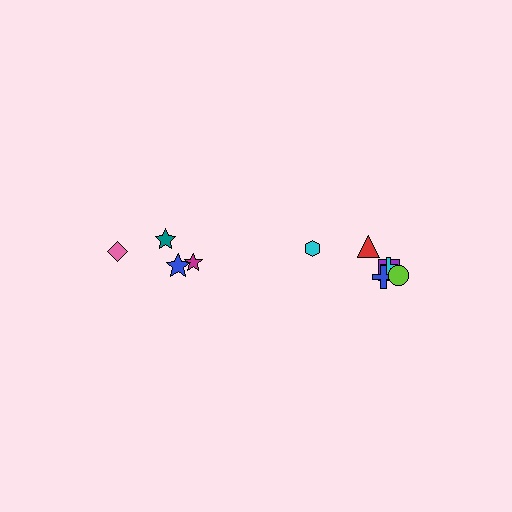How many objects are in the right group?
There are 6 objects.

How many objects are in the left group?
There are 4 objects.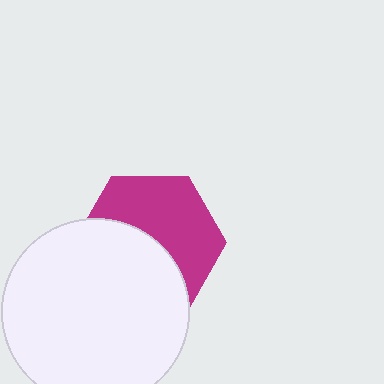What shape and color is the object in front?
The object in front is a white circle.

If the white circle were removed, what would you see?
You would see the complete magenta hexagon.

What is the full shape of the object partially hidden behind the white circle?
The partially hidden object is a magenta hexagon.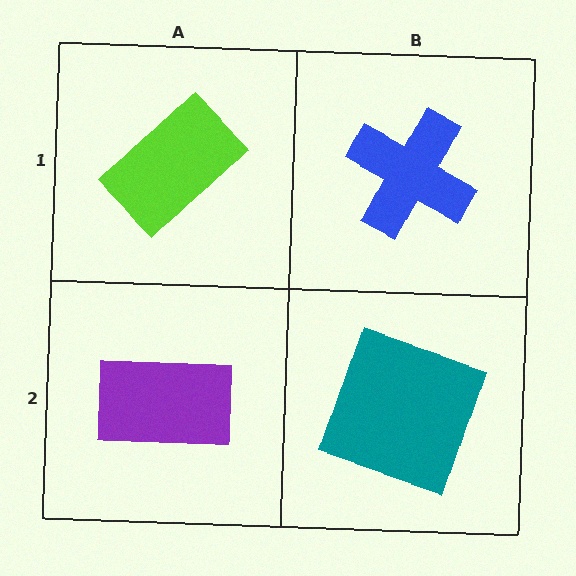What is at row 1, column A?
A lime rectangle.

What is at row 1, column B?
A blue cross.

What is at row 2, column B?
A teal square.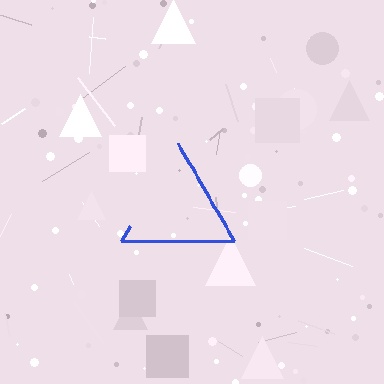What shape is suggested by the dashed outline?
The dashed outline suggests a triangle.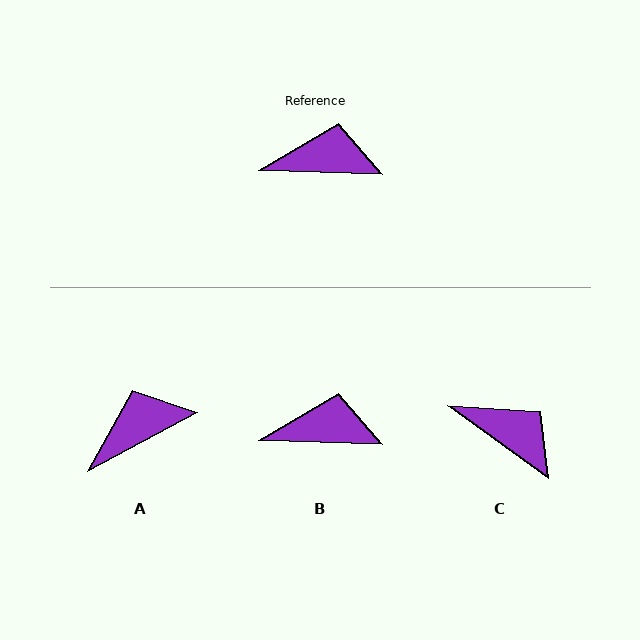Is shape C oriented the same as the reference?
No, it is off by about 34 degrees.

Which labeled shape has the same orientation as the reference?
B.